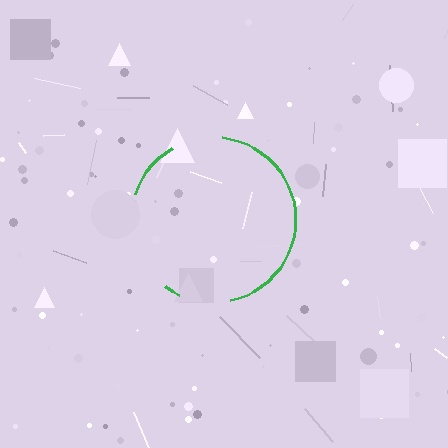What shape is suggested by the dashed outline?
The dashed outline suggests a circle.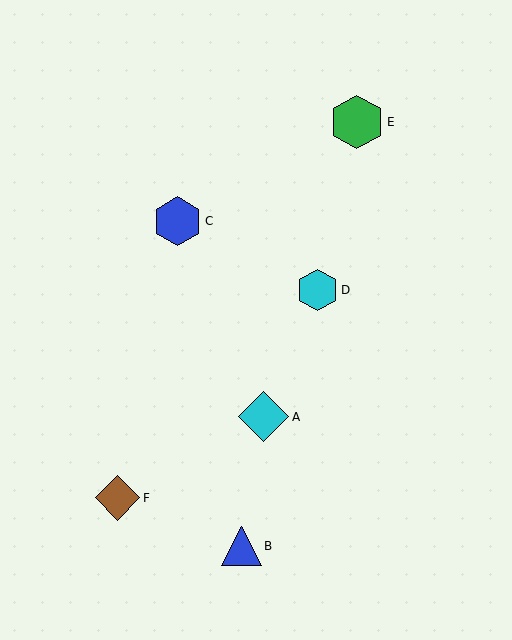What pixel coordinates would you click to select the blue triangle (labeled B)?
Click at (242, 546) to select the blue triangle B.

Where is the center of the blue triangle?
The center of the blue triangle is at (242, 546).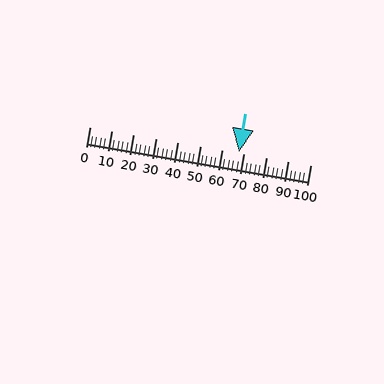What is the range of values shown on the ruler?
The ruler shows values from 0 to 100.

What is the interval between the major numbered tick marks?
The major tick marks are spaced 10 units apart.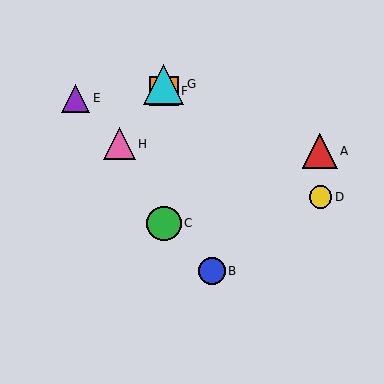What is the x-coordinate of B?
Object B is at x≈212.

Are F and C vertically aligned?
Yes, both are at x≈164.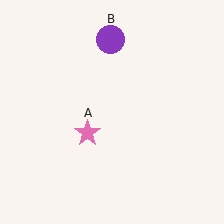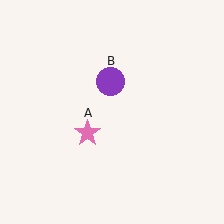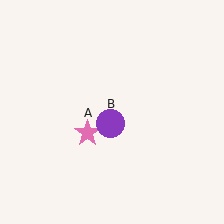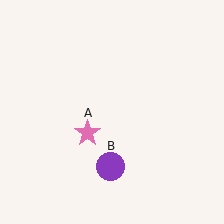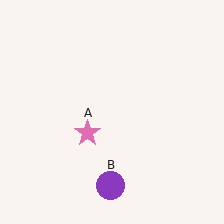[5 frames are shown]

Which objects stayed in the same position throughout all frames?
Pink star (object A) remained stationary.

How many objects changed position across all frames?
1 object changed position: purple circle (object B).